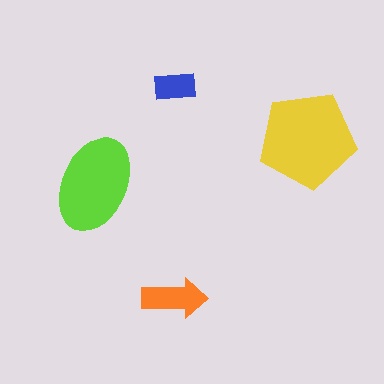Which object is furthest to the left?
The lime ellipse is leftmost.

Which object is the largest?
The yellow pentagon.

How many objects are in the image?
There are 4 objects in the image.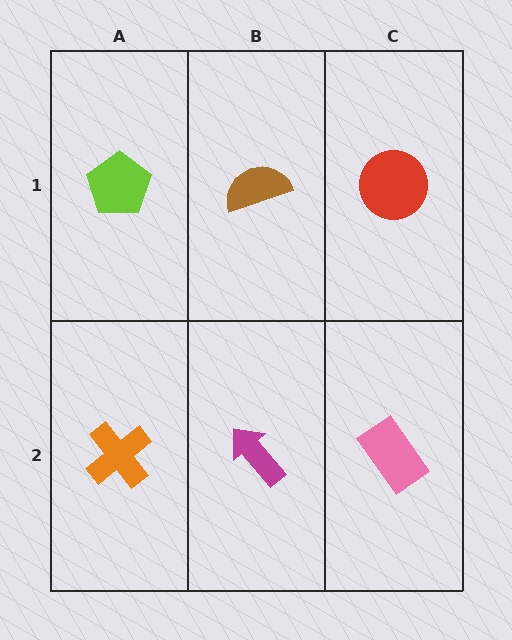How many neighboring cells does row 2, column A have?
2.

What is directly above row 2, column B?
A brown semicircle.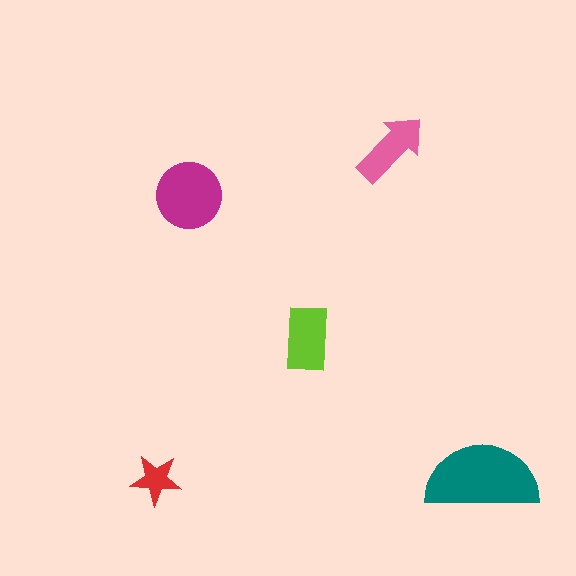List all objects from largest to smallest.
The teal semicircle, the magenta circle, the lime rectangle, the pink arrow, the red star.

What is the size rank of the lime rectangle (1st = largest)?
3rd.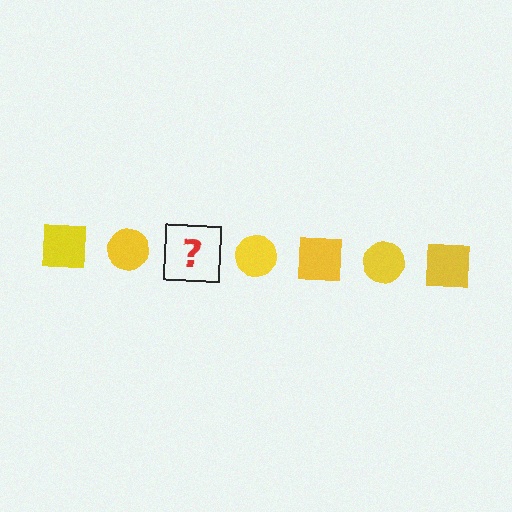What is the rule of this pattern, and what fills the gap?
The rule is that the pattern cycles through square, circle shapes in yellow. The gap should be filled with a yellow square.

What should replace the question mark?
The question mark should be replaced with a yellow square.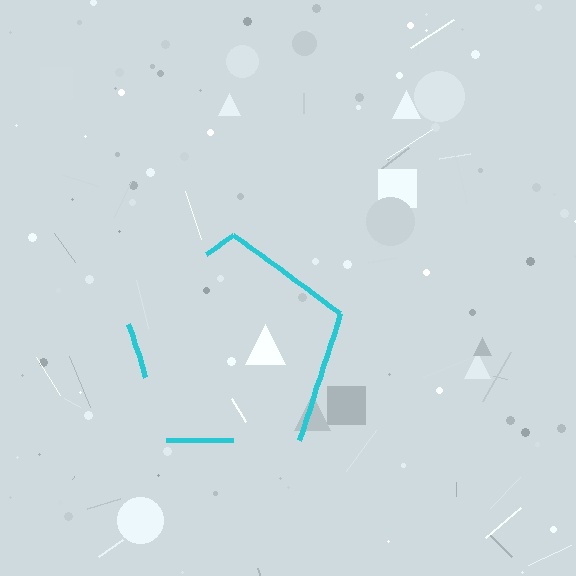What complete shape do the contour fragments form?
The contour fragments form a pentagon.